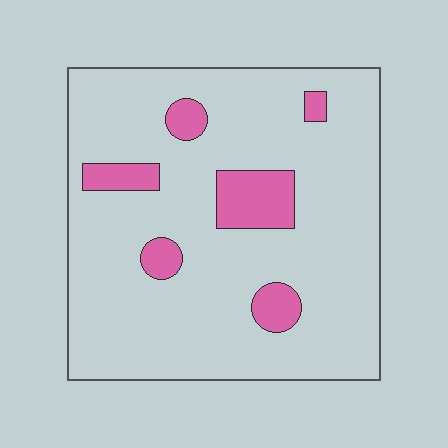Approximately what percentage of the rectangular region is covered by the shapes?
Approximately 15%.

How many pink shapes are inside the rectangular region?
6.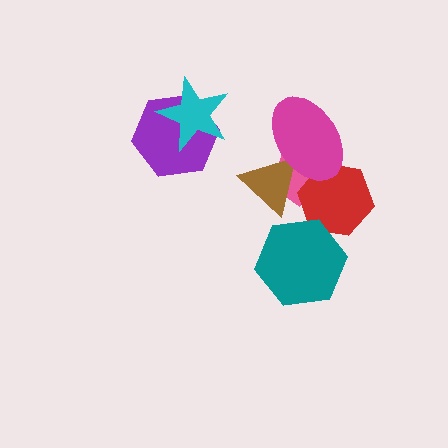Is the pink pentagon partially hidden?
Yes, it is partially covered by another shape.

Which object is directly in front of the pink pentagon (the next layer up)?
The brown triangle is directly in front of the pink pentagon.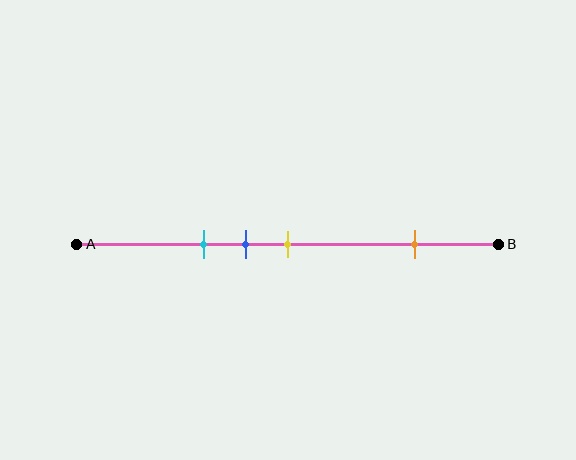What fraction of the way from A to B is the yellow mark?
The yellow mark is approximately 50% (0.5) of the way from A to B.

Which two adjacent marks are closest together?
The blue and yellow marks are the closest adjacent pair.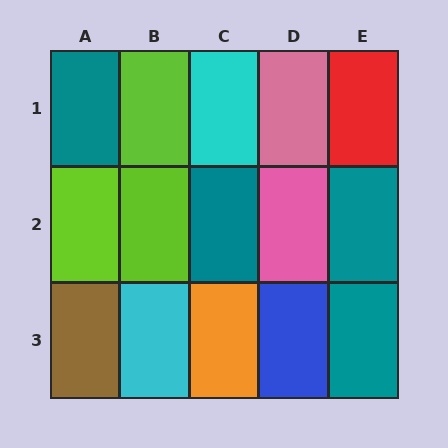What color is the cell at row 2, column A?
Lime.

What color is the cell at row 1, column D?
Pink.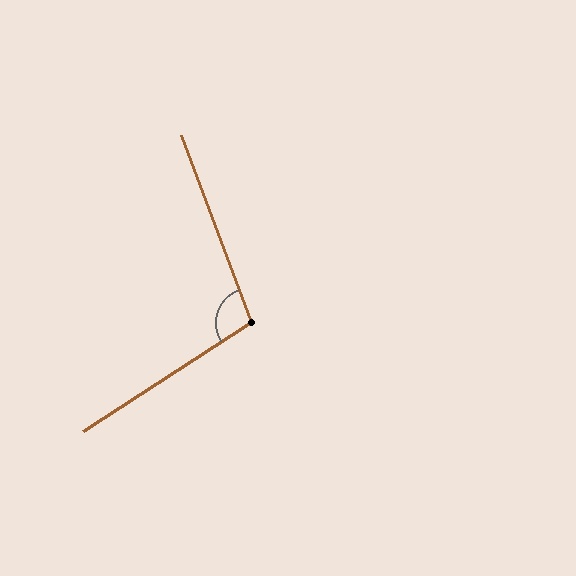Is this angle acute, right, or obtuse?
It is obtuse.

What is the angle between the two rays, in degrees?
Approximately 102 degrees.